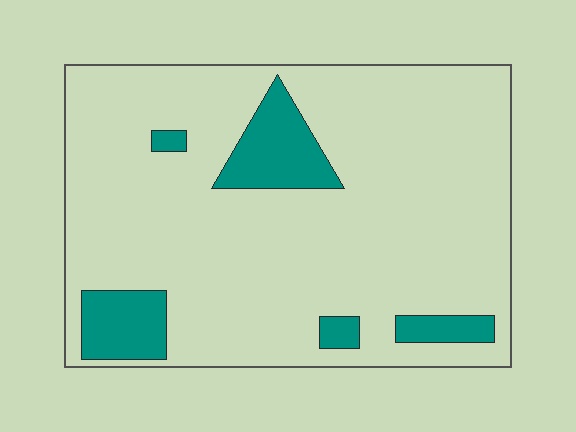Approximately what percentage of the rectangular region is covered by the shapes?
Approximately 15%.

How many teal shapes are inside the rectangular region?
5.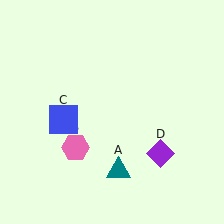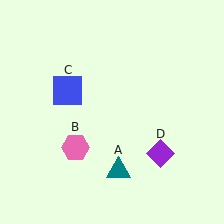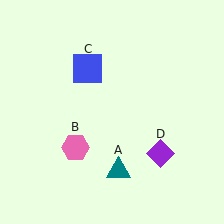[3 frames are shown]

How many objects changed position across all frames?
1 object changed position: blue square (object C).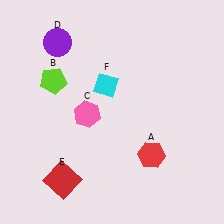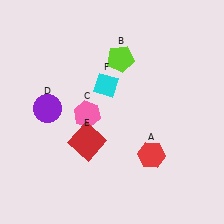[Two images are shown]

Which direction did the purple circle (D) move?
The purple circle (D) moved down.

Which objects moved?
The objects that moved are: the lime pentagon (B), the purple circle (D), the red square (E).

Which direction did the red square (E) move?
The red square (E) moved up.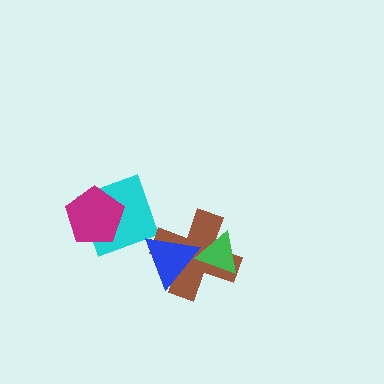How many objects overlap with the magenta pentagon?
1 object overlaps with the magenta pentagon.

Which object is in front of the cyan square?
The magenta pentagon is in front of the cyan square.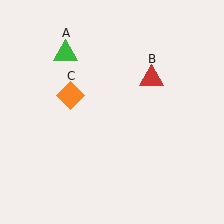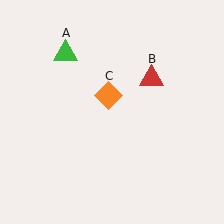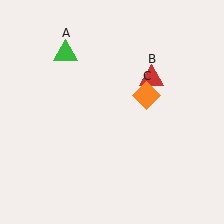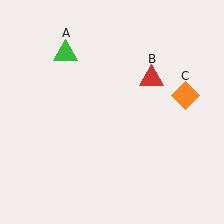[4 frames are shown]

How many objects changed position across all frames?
1 object changed position: orange diamond (object C).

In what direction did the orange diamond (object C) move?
The orange diamond (object C) moved right.